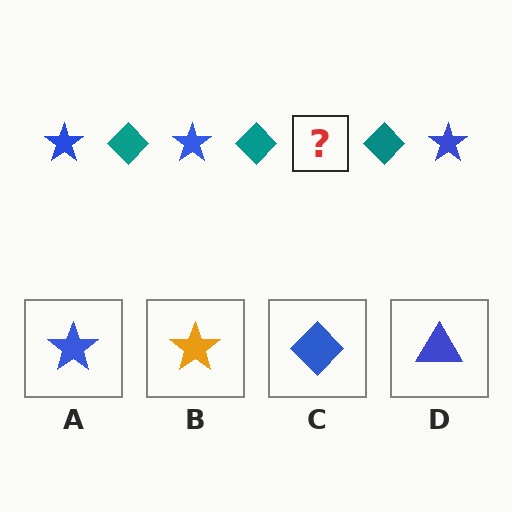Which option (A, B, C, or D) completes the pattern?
A.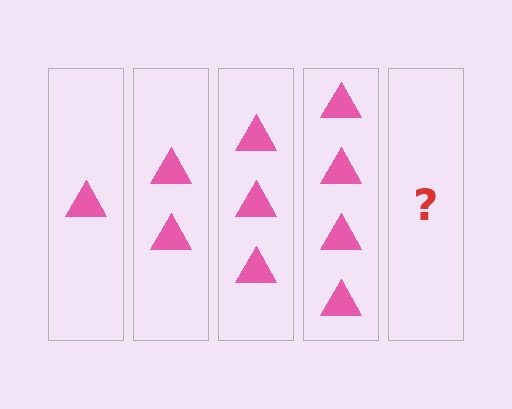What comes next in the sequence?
The next element should be 5 triangles.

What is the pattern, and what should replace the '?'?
The pattern is that each step adds one more triangle. The '?' should be 5 triangles.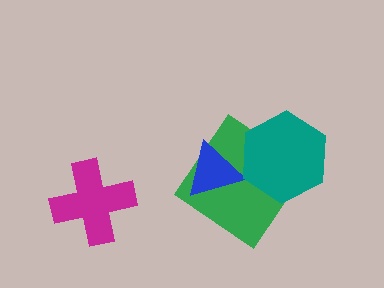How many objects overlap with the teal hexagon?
1 object overlaps with the teal hexagon.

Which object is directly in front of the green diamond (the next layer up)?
The blue triangle is directly in front of the green diamond.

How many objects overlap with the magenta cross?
0 objects overlap with the magenta cross.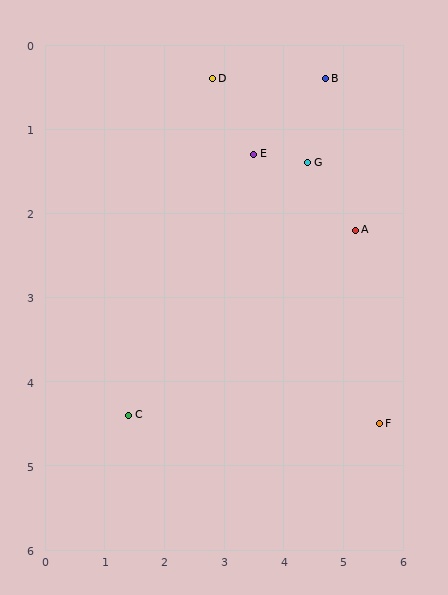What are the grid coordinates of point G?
Point G is at approximately (4.4, 1.4).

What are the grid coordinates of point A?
Point A is at approximately (5.2, 2.2).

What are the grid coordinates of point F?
Point F is at approximately (5.6, 4.5).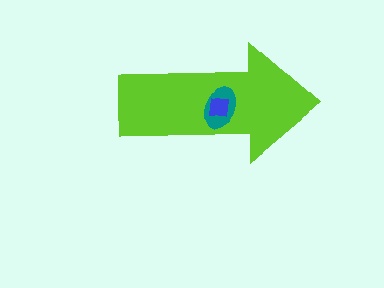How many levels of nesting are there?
3.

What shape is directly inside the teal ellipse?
The blue square.